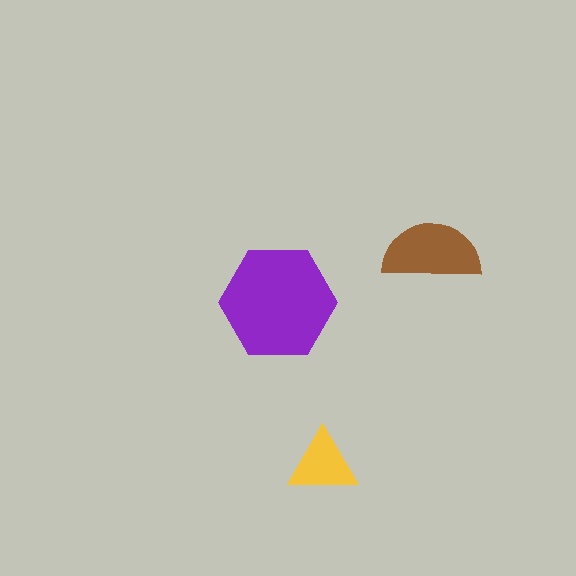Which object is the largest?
The purple hexagon.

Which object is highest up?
The brown semicircle is topmost.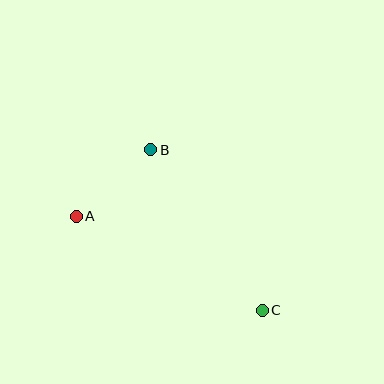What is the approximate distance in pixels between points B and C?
The distance between B and C is approximately 195 pixels.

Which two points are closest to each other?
Points A and B are closest to each other.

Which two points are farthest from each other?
Points A and C are farthest from each other.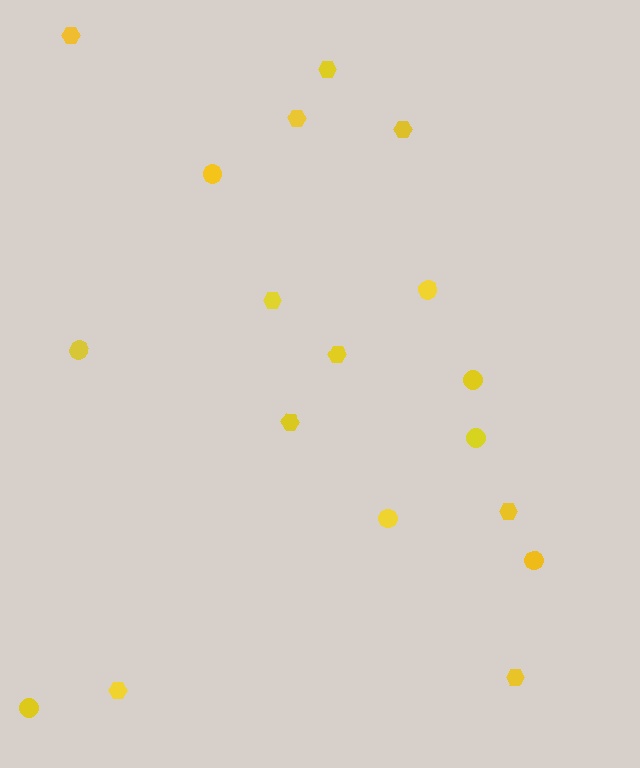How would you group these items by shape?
There are 2 groups: one group of circles (8) and one group of hexagons (10).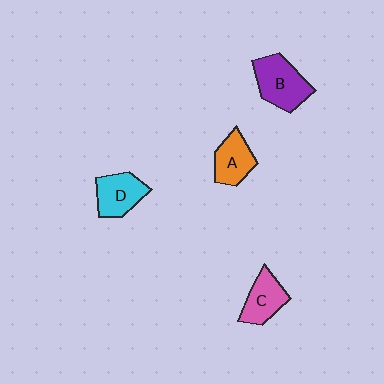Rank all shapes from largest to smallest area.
From largest to smallest: B (purple), D (cyan), C (pink), A (orange).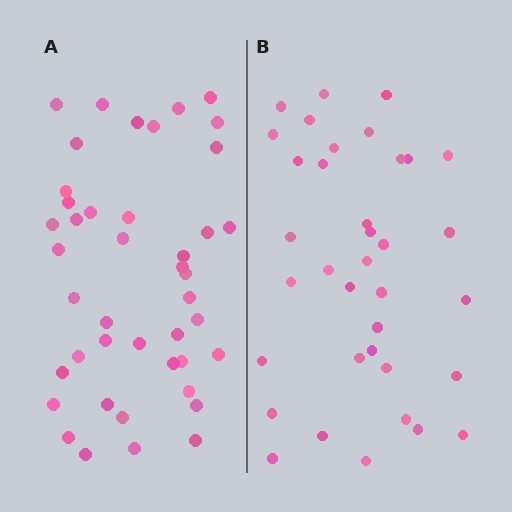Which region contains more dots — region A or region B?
Region A (the left region) has more dots.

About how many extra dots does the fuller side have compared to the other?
Region A has roughly 8 or so more dots than region B.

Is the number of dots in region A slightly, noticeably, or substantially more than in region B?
Region A has only slightly more — the two regions are fairly close. The ratio is roughly 1.2 to 1.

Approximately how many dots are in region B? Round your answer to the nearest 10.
About 40 dots. (The exact count is 36, which rounds to 40.)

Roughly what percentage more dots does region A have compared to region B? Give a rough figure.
About 20% more.